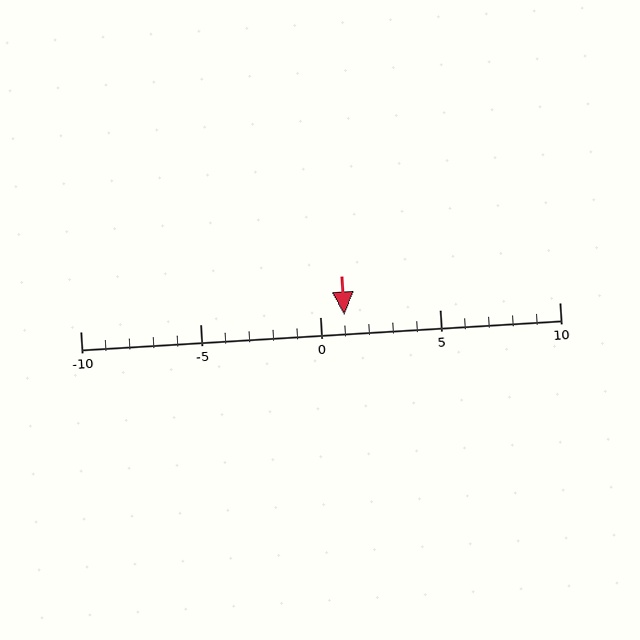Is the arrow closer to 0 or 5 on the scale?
The arrow is closer to 0.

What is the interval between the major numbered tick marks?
The major tick marks are spaced 5 units apart.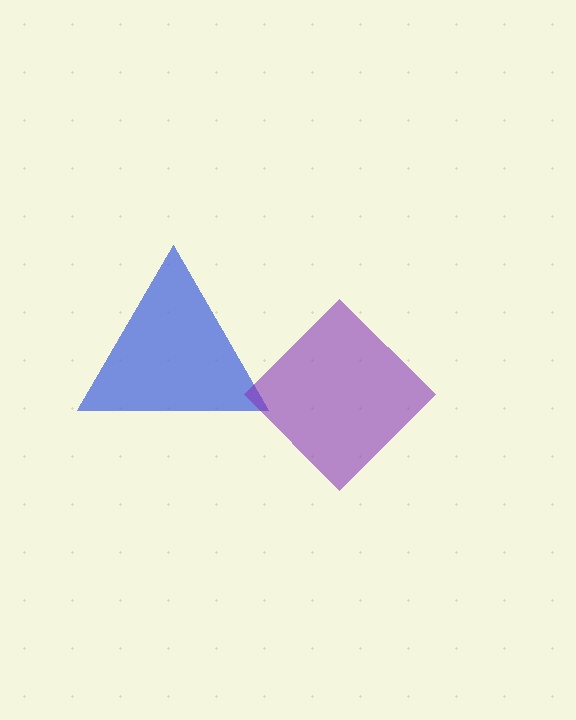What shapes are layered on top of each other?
The layered shapes are: a blue triangle, a purple diamond.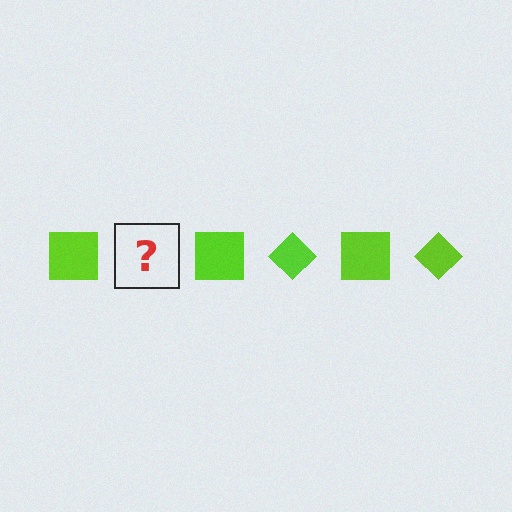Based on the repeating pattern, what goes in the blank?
The blank should be a lime diamond.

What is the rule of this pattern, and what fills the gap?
The rule is that the pattern cycles through square, diamond shapes in lime. The gap should be filled with a lime diamond.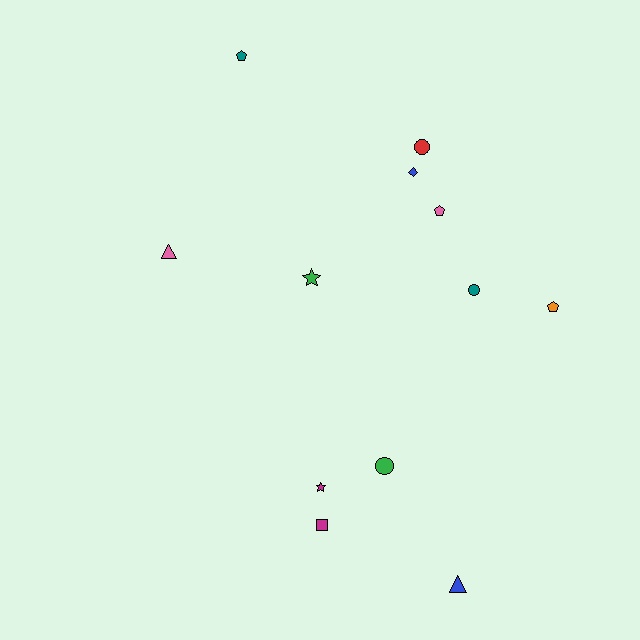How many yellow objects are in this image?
There are no yellow objects.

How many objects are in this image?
There are 12 objects.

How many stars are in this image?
There are 2 stars.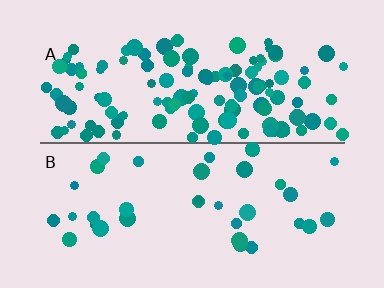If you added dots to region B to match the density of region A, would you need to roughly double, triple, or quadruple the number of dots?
Approximately quadruple.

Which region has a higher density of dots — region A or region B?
A (the top).